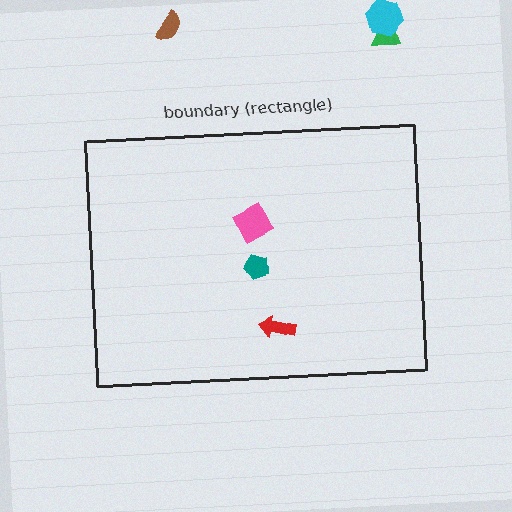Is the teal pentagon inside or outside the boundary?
Inside.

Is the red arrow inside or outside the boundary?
Inside.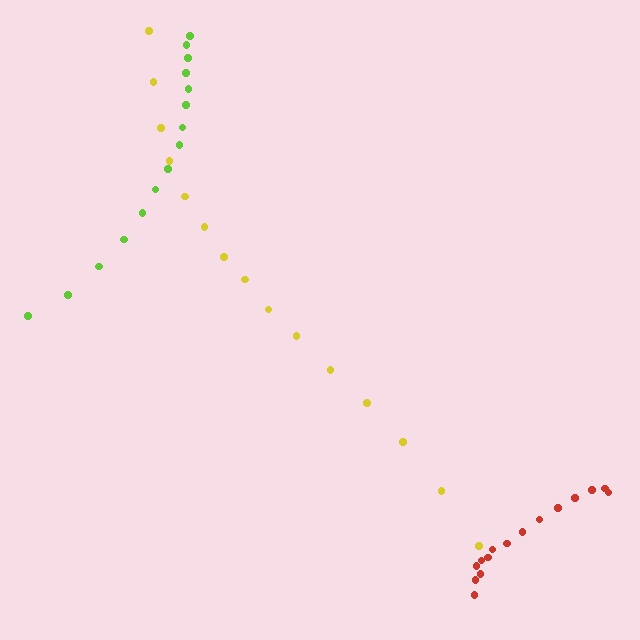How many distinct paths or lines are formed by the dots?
There are 3 distinct paths.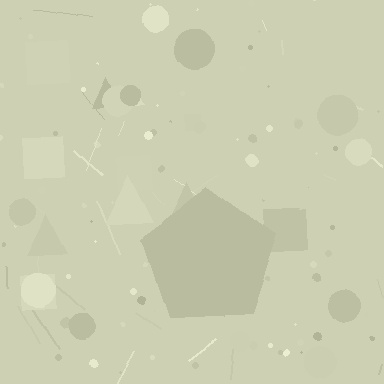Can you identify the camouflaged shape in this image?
The camouflaged shape is a pentagon.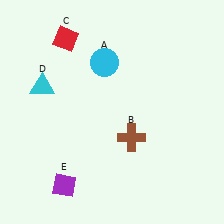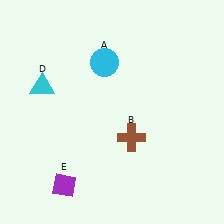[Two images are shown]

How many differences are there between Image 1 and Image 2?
There is 1 difference between the two images.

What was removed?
The red diamond (C) was removed in Image 2.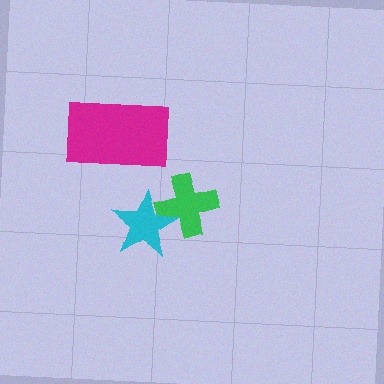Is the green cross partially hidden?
Yes, it is partially covered by another shape.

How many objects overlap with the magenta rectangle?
0 objects overlap with the magenta rectangle.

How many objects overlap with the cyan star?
1 object overlaps with the cyan star.